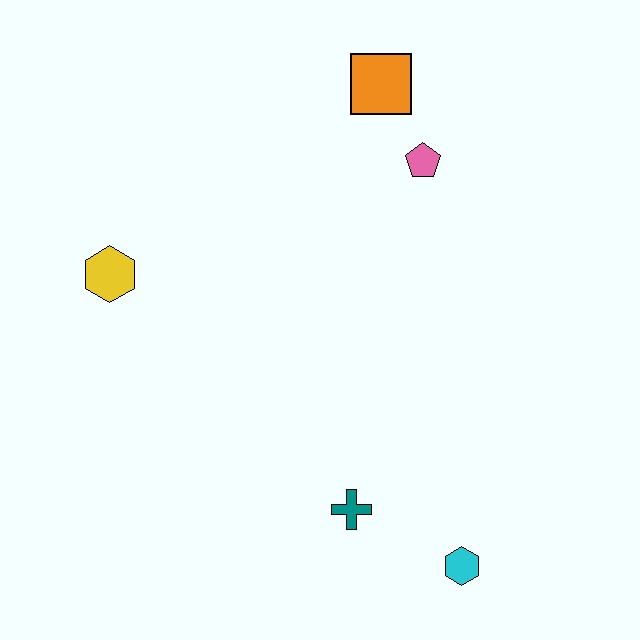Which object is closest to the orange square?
The pink pentagon is closest to the orange square.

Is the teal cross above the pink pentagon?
No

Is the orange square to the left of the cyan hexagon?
Yes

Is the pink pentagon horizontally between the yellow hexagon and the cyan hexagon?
Yes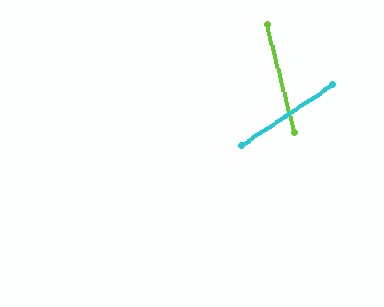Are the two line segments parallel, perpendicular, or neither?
Neither parallel nor perpendicular — they differ by about 71°.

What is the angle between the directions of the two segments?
Approximately 71 degrees.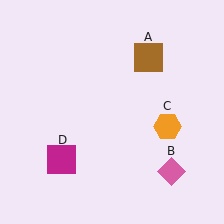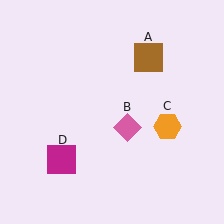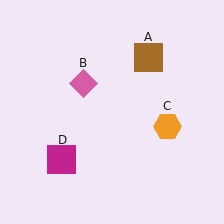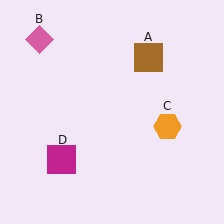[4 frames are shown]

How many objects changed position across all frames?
1 object changed position: pink diamond (object B).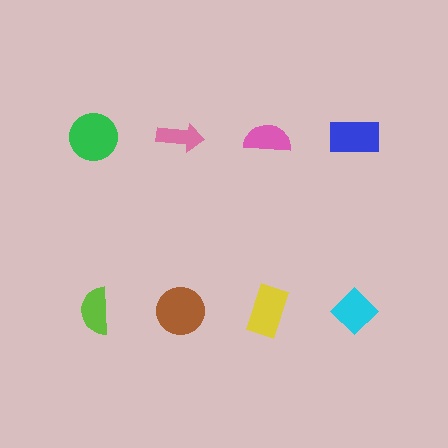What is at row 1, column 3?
A pink semicircle.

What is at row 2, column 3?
A yellow rectangle.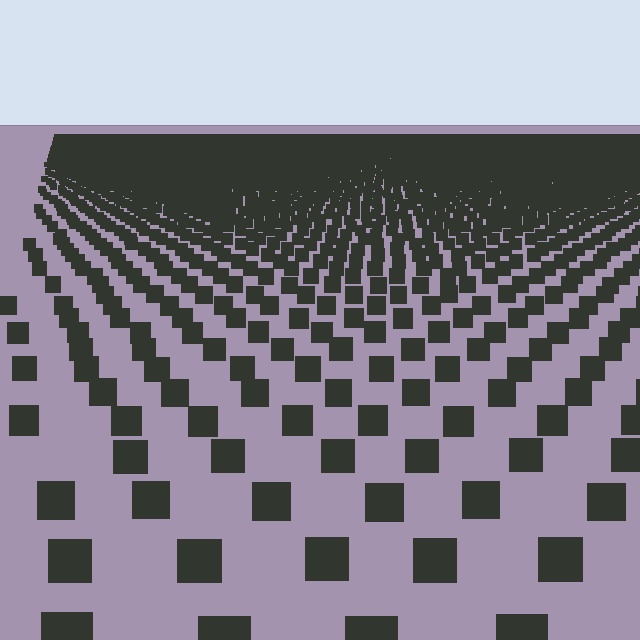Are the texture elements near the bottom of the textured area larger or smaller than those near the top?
Larger. Near the bottom, elements are closer to the viewer and appear at a bigger on-screen size.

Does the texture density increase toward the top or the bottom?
Density increases toward the top.